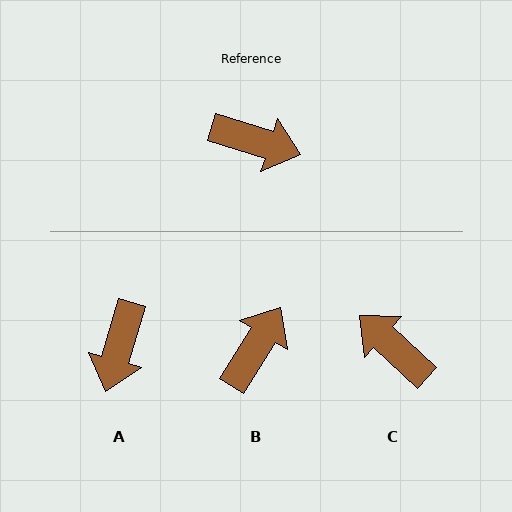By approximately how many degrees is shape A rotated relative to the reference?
Approximately 89 degrees clockwise.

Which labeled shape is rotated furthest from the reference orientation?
C, about 155 degrees away.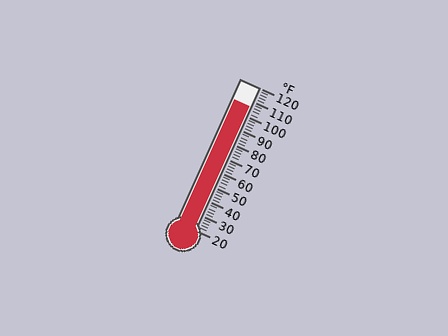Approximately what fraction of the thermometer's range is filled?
The thermometer is filled to approximately 85% of its range.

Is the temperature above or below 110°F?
The temperature is below 110°F.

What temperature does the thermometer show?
The thermometer shows approximately 106°F.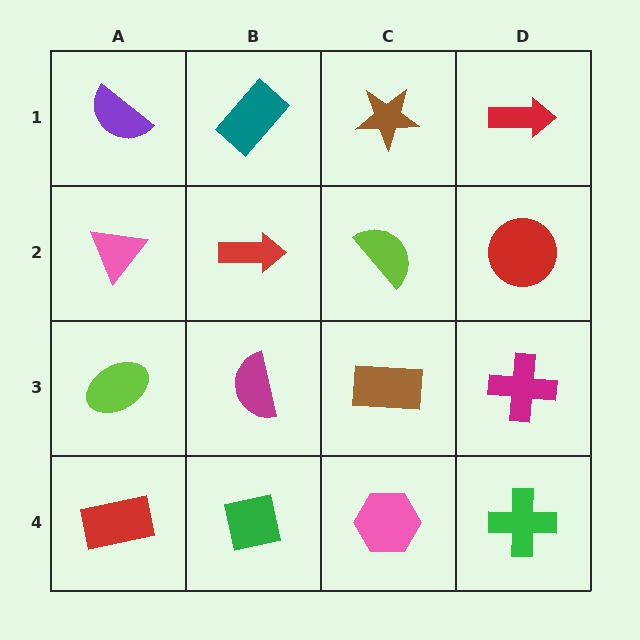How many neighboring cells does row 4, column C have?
3.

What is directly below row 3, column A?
A red rectangle.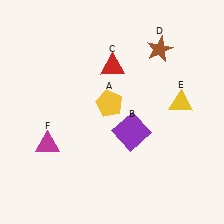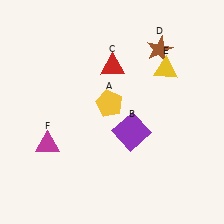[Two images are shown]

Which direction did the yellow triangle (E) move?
The yellow triangle (E) moved up.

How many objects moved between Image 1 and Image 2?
1 object moved between the two images.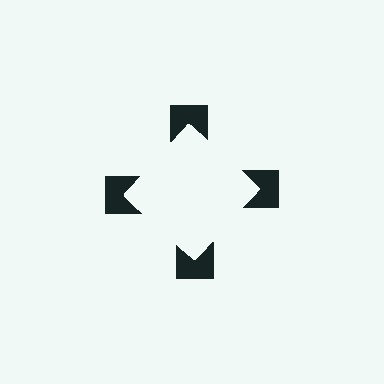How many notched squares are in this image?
There are 4 — one at each vertex of the illusory square.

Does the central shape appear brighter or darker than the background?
It typically appears slightly brighter than the background, even though no actual brightness change is drawn.